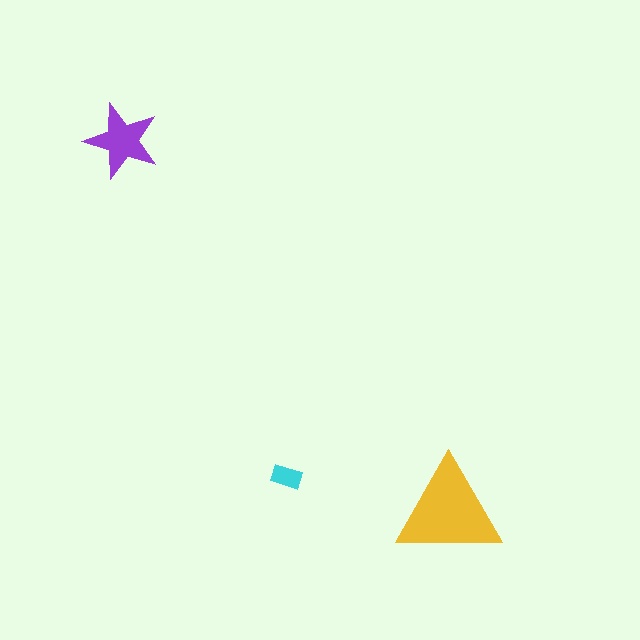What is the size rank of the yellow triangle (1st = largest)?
1st.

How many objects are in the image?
There are 3 objects in the image.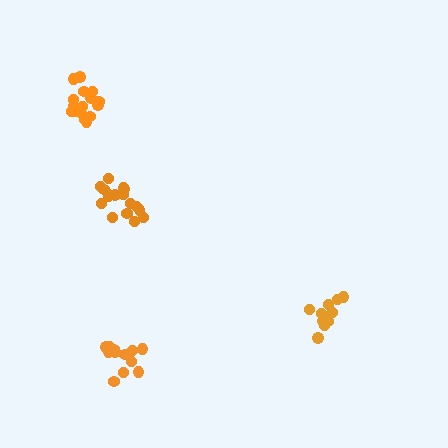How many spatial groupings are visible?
There are 4 spatial groupings.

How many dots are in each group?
Group 1: 17 dots, Group 2: 16 dots, Group 3: 12 dots, Group 4: 12 dots (57 total).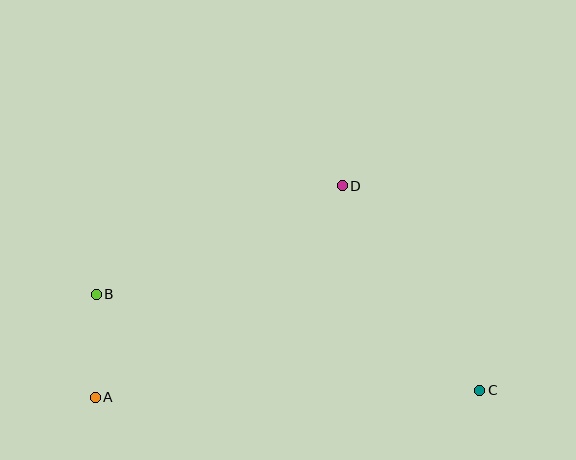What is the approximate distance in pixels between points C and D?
The distance between C and D is approximately 247 pixels.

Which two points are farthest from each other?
Points B and C are farthest from each other.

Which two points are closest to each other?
Points A and B are closest to each other.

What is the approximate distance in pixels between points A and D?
The distance between A and D is approximately 325 pixels.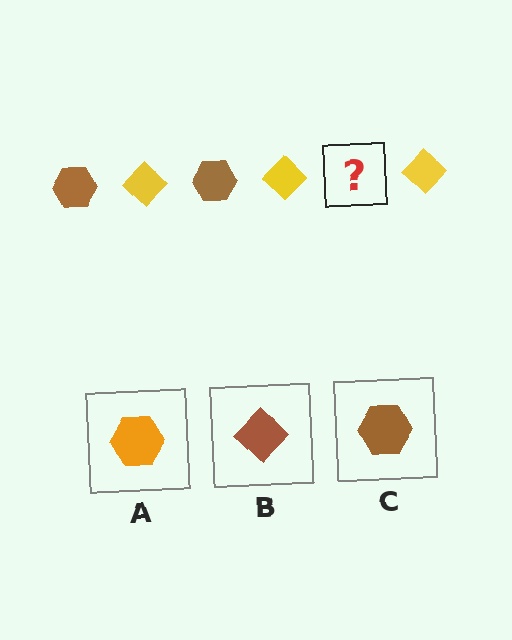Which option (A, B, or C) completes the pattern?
C.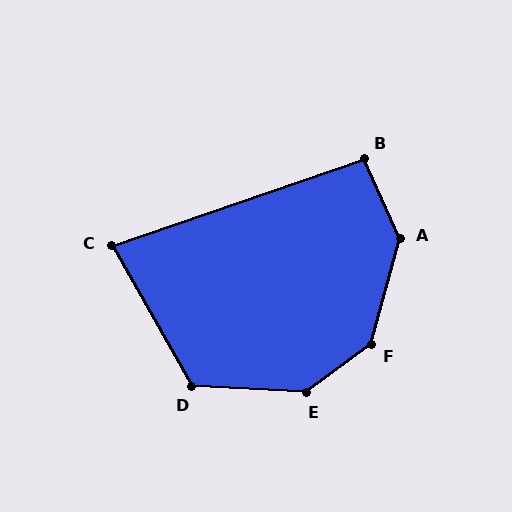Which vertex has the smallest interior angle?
C, at approximately 79 degrees.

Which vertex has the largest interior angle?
F, at approximately 142 degrees.